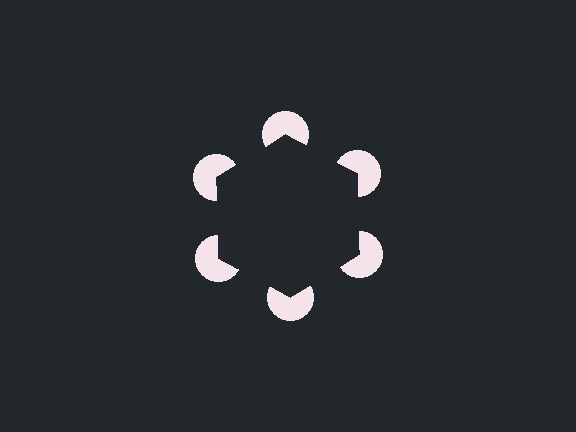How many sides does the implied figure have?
6 sides.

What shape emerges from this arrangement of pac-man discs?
An illusory hexagon — its edges are inferred from the aligned wedge cuts in the pac-man discs, not physically drawn.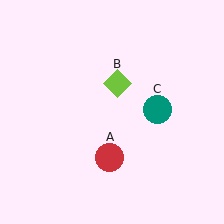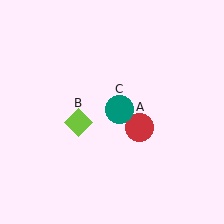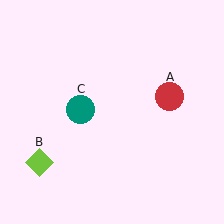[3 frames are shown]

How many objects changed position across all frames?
3 objects changed position: red circle (object A), lime diamond (object B), teal circle (object C).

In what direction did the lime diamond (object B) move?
The lime diamond (object B) moved down and to the left.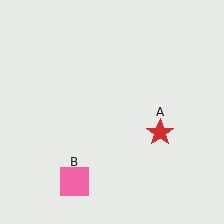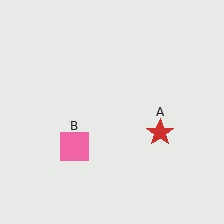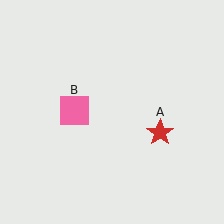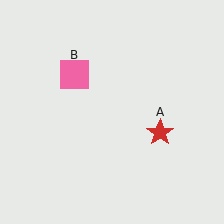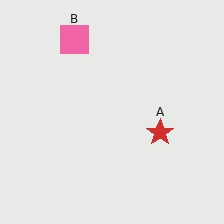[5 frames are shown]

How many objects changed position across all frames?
1 object changed position: pink square (object B).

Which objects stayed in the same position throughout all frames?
Red star (object A) remained stationary.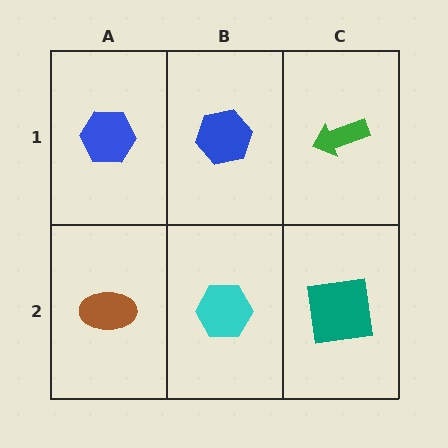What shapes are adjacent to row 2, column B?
A blue hexagon (row 1, column B), a brown ellipse (row 2, column A), a teal square (row 2, column C).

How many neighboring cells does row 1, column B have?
3.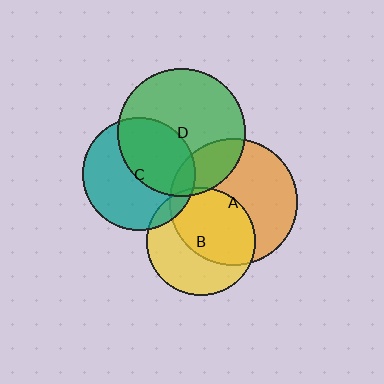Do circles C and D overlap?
Yes.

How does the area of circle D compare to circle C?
Approximately 1.3 times.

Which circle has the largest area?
Circle D (green).